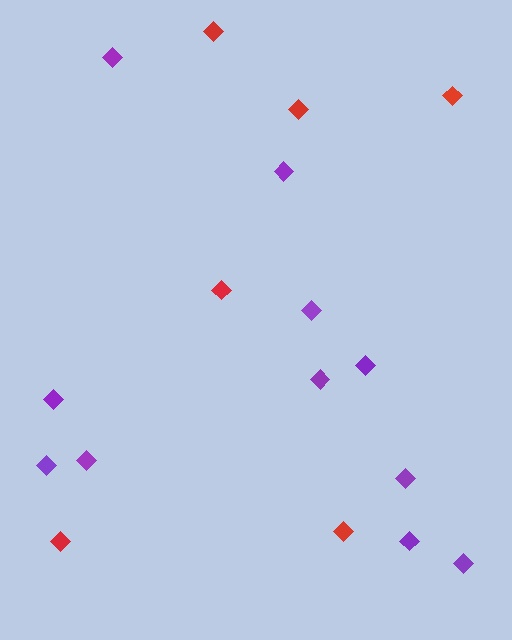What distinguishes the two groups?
There are 2 groups: one group of purple diamonds (11) and one group of red diamonds (6).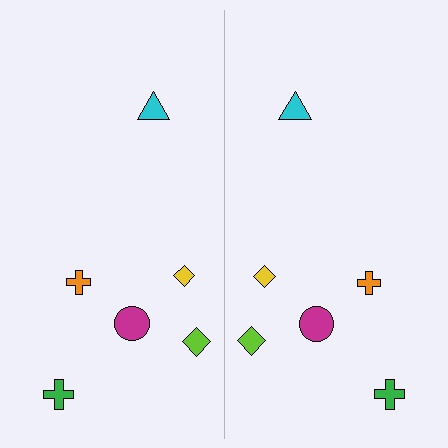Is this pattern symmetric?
Yes, this pattern has bilateral (reflection) symmetry.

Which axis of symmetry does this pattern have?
The pattern has a vertical axis of symmetry running through the center of the image.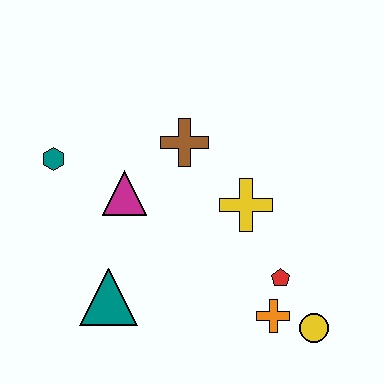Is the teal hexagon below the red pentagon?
No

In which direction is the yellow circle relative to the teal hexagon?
The yellow circle is to the right of the teal hexagon.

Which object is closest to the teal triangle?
The magenta triangle is closest to the teal triangle.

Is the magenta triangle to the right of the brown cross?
No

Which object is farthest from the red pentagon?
The teal hexagon is farthest from the red pentagon.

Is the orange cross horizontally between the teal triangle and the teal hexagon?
No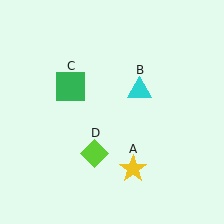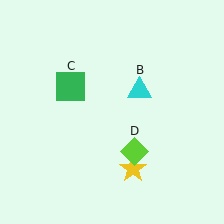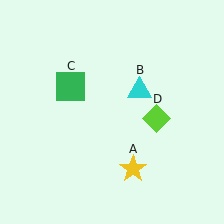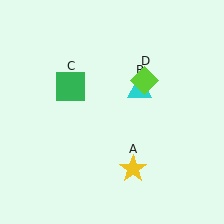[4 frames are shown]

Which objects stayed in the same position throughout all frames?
Yellow star (object A) and cyan triangle (object B) and green square (object C) remained stationary.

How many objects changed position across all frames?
1 object changed position: lime diamond (object D).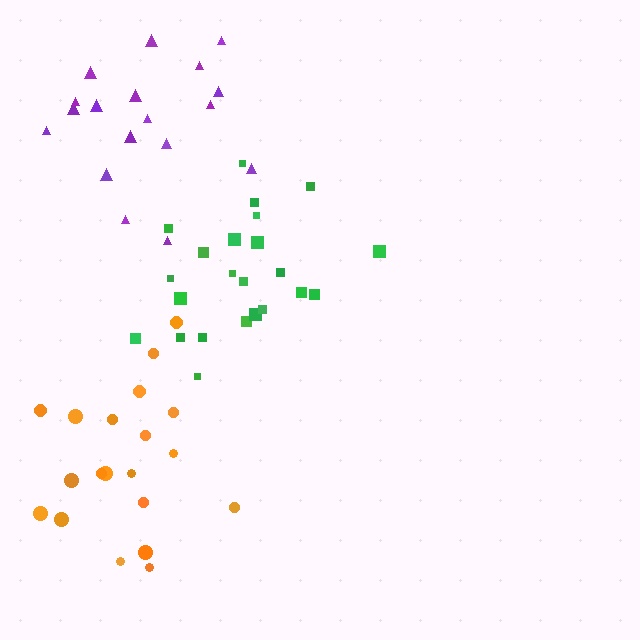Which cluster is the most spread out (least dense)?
Purple.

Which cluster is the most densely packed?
Green.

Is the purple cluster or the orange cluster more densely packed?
Orange.